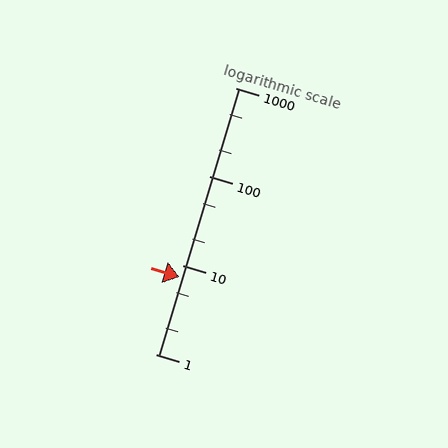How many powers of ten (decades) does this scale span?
The scale spans 3 decades, from 1 to 1000.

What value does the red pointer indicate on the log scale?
The pointer indicates approximately 7.4.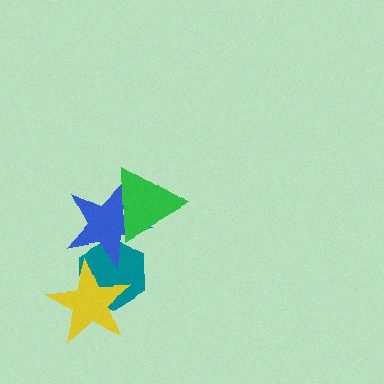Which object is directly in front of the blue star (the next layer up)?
The yellow star is directly in front of the blue star.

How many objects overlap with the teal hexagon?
2 objects overlap with the teal hexagon.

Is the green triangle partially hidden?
No, no other shape covers it.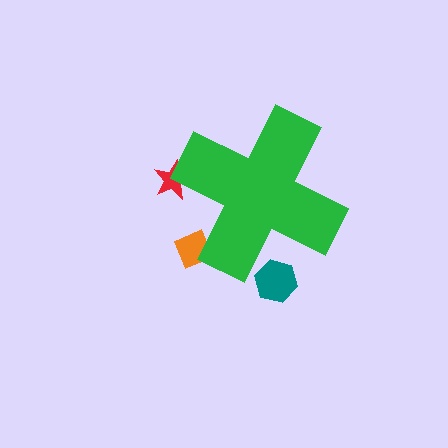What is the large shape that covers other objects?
A green cross.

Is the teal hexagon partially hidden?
Yes, the teal hexagon is partially hidden behind the green cross.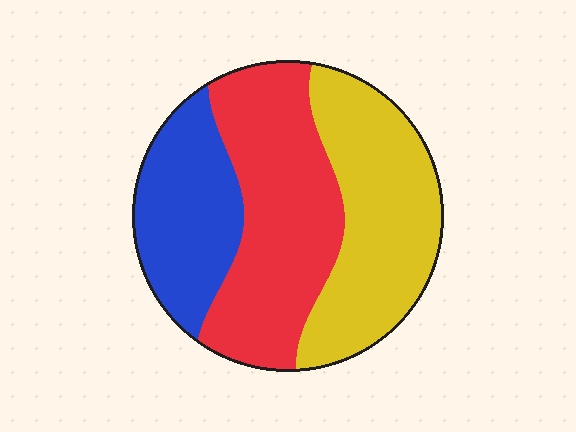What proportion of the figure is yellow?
Yellow covers roughly 35% of the figure.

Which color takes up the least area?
Blue, at roughly 25%.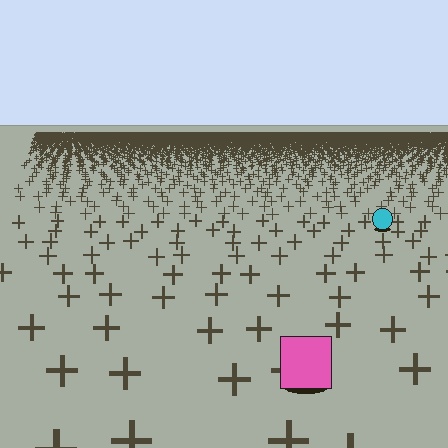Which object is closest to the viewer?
The pink square is closest. The texture marks near it are larger and more spread out.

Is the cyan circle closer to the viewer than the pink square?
No. The pink square is closer — you can tell from the texture gradient: the ground texture is coarser near it.